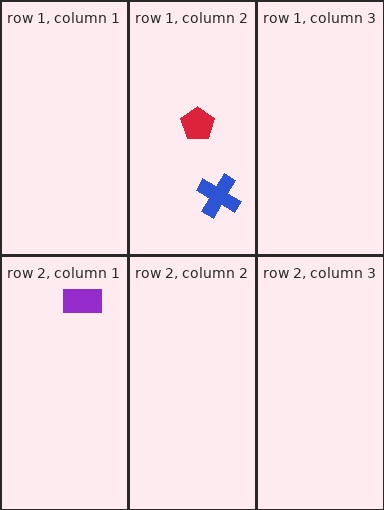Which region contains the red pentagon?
The row 1, column 2 region.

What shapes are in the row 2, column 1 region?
The purple rectangle.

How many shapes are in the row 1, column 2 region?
2.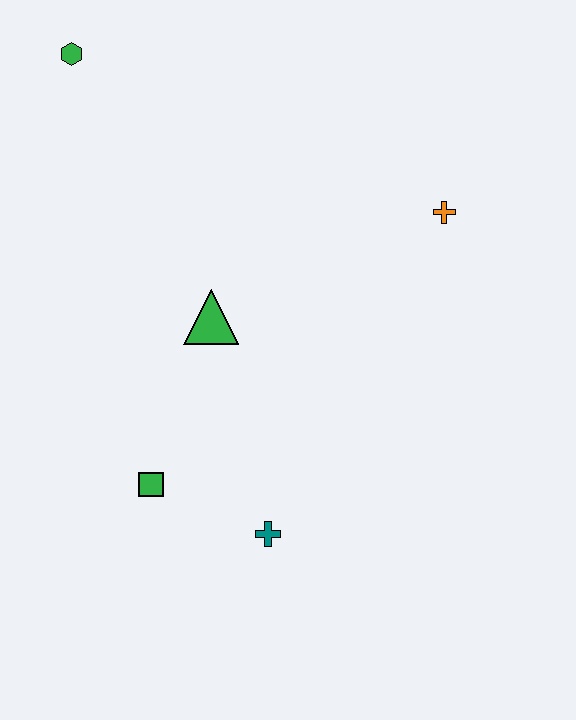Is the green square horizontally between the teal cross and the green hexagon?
Yes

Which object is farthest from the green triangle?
The green hexagon is farthest from the green triangle.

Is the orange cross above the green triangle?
Yes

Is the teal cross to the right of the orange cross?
No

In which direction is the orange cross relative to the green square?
The orange cross is to the right of the green square.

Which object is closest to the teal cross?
The green square is closest to the teal cross.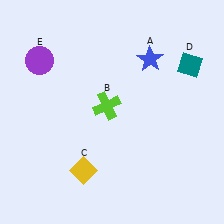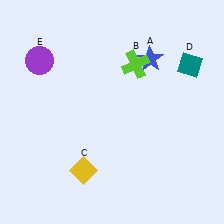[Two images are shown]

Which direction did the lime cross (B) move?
The lime cross (B) moved up.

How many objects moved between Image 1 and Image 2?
1 object moved between the two images.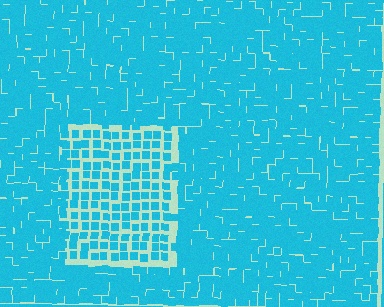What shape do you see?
I see a rectangle.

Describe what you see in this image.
The image contains small cyan elements arranged at two different densities. A rectangle-shaped region is visible where the elements are less densely packed than the surrounding area.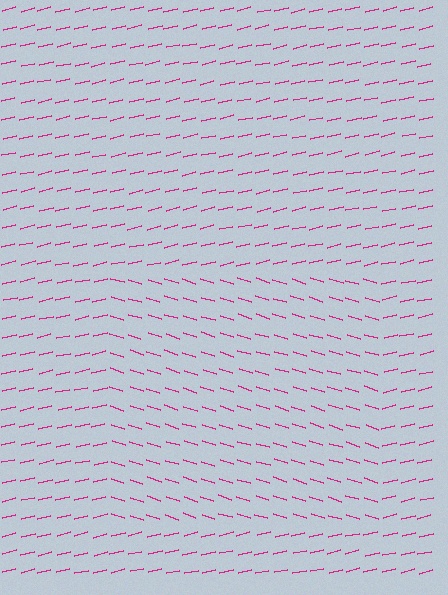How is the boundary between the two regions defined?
The boundary is defined purely by a change in line orientation (approximately 30 degrees difference). All lines are the same color and thickness.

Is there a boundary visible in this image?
Yes, there is a texture boundary formed by a change in line orientation.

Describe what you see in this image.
The image is filled with small magenta line segments. A rectangle region in the image has lines oriented differently from the surrounding lines, creating a visible texture boundary.